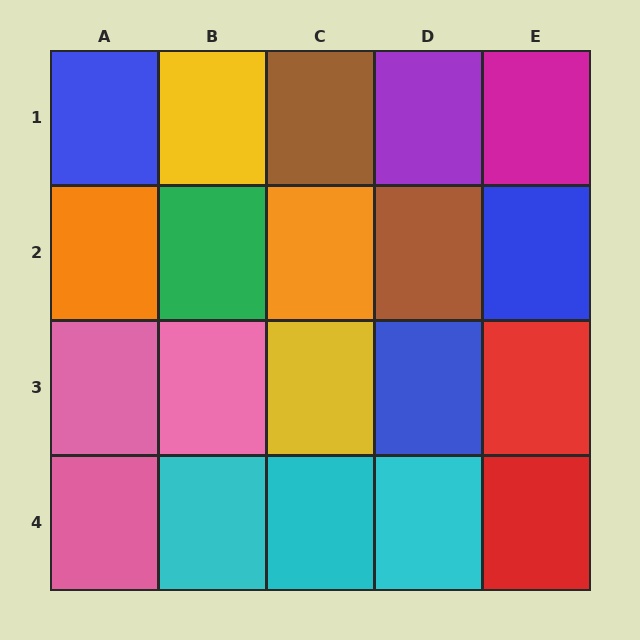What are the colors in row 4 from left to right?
Pink, cyan, cyan, cyan, red.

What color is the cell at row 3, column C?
Yellow.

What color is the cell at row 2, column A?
Orange.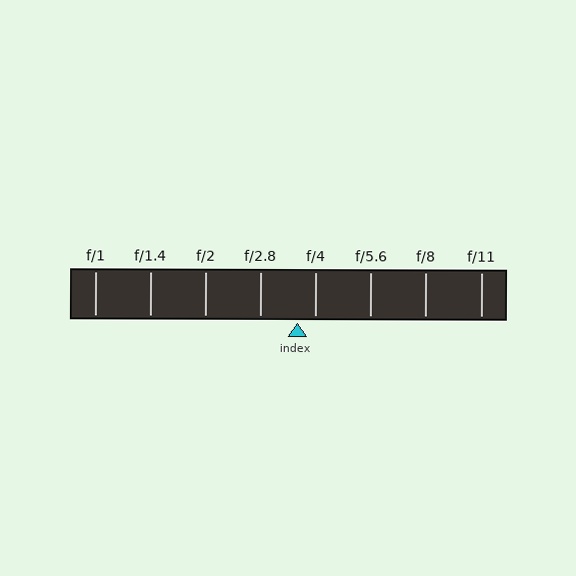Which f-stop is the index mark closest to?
The index mark is closest to f/4.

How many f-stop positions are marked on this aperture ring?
There are 8 f-stop positions marked.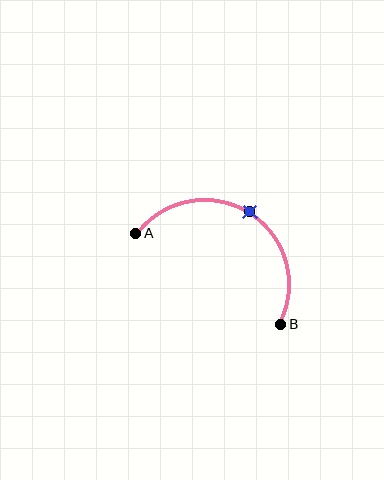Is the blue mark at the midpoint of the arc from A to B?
Yes. The blue mark lies on the arc at equal arc-length from both A and B — it is the arc midpoint.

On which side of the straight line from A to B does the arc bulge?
The arc bulges above the straight line connecting A and B.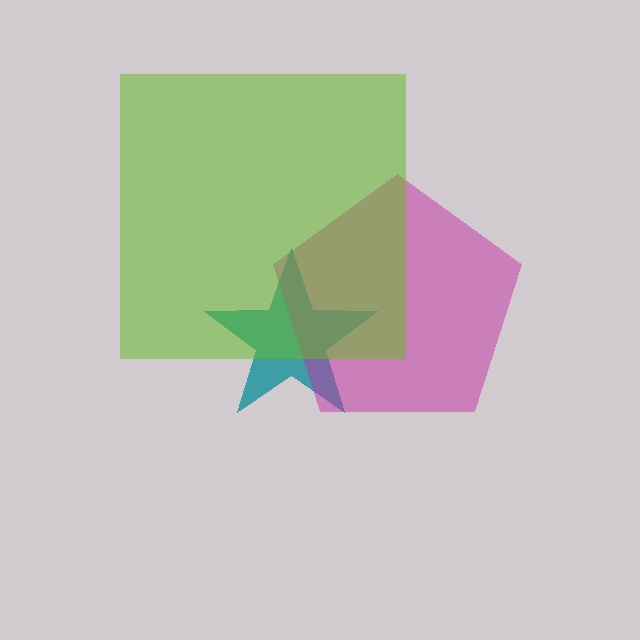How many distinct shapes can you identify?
There are 3 distinct shapes: a teal star, a magenta pentagon, a lime square.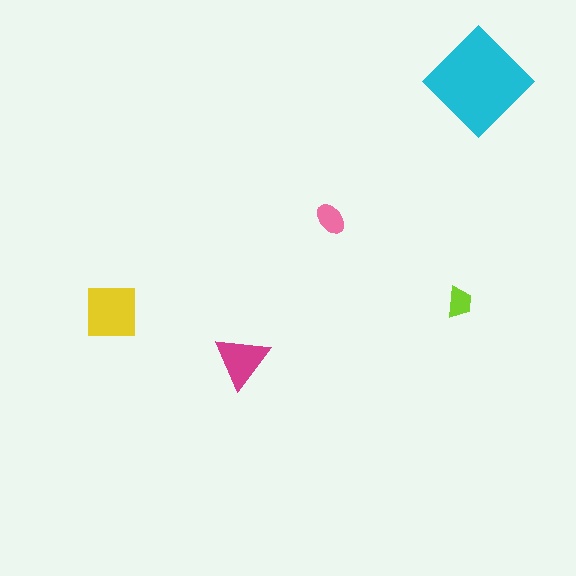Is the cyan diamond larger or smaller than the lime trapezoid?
Larger.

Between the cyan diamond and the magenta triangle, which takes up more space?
The cyan diamond.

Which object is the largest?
The cyan diamond.